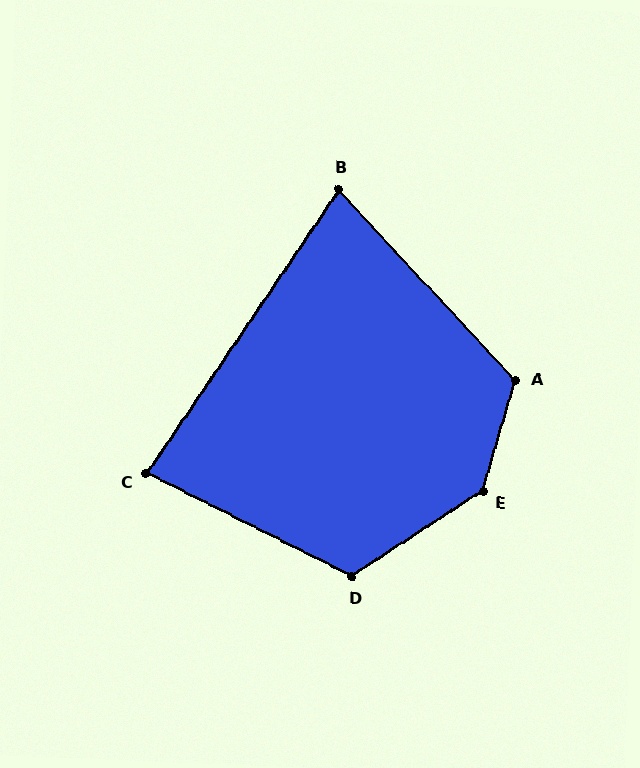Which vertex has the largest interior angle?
E, at approximately 139 degrees.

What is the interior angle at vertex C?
Approximately 83 degrees (acute).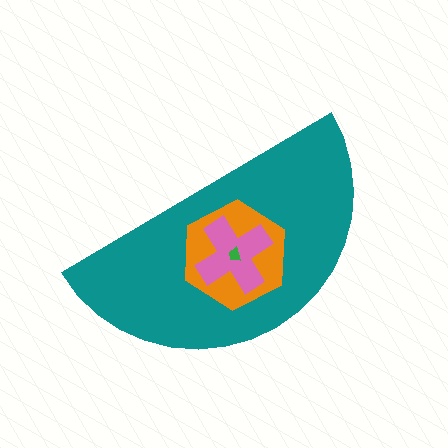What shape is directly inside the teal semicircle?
The orange hexagon.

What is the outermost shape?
The teal semicircle.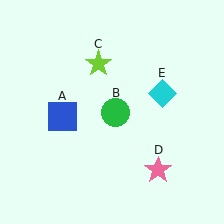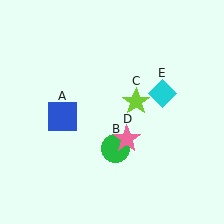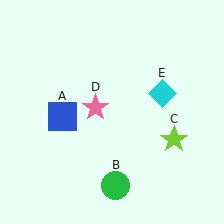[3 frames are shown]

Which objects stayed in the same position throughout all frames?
Blue square (object A) and cyan diamond (object E) remained stationary.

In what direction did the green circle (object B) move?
The green circle (object B) moved down.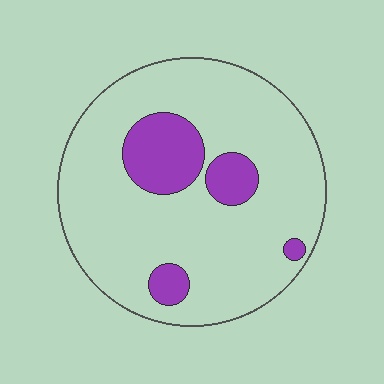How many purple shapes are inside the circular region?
4.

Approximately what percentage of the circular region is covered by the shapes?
Approximately 15%.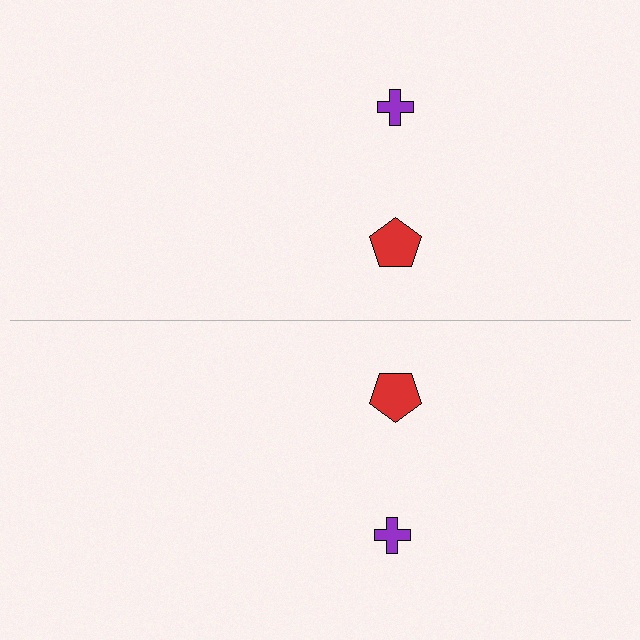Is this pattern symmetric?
Yes, this pattern has bilateral (reflection) symmetry.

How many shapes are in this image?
There are 4 shapes in this image.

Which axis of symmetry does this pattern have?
The pattern has a horizontal axis of symmetry running through the center of the image.